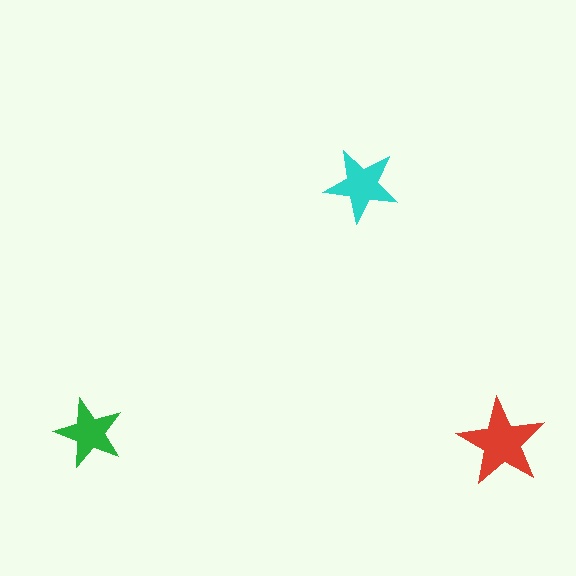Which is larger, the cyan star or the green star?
The cyan one.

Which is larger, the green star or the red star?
The red one.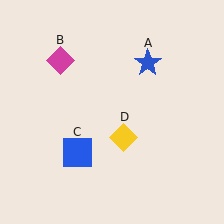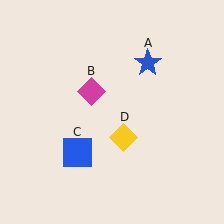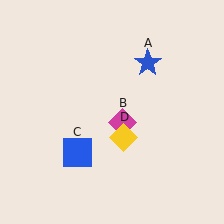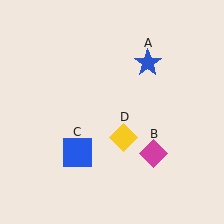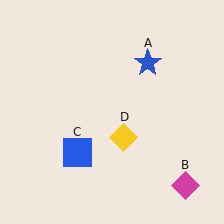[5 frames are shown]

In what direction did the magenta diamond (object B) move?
The magenta diamond (object B) moved down and to the right.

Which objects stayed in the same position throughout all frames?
Blue star (object A) and blue square (object C) and yellow diamond (object D) remained stationary.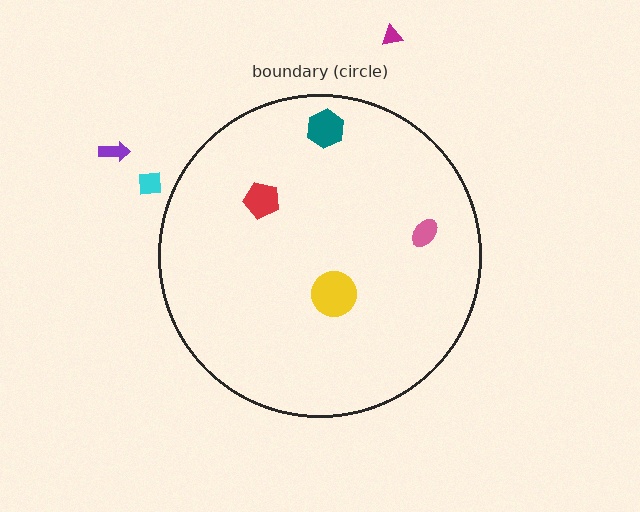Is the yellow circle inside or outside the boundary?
Inside.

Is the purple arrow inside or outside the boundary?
Outside.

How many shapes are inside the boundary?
4 inside, 3 outside.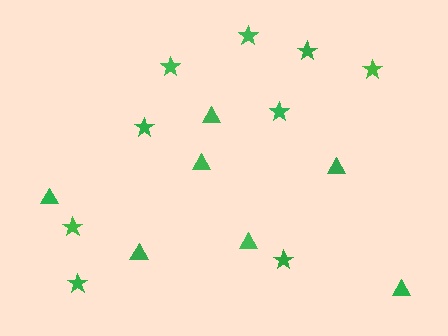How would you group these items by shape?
There are 2 groups: one group of triangles (7) and one group of stars (9).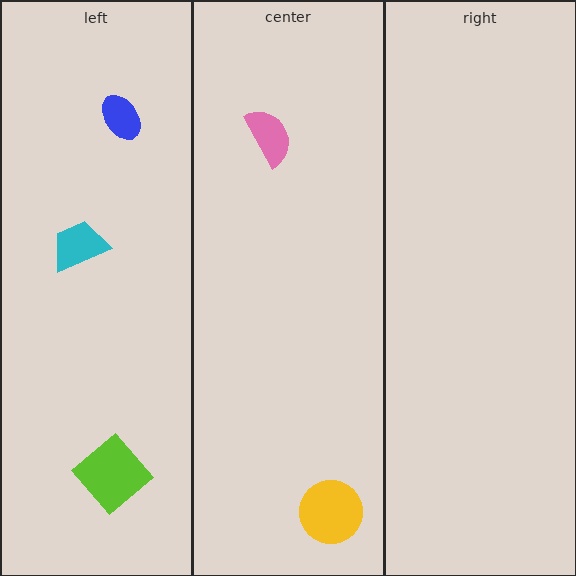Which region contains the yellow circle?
The center region.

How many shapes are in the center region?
2.